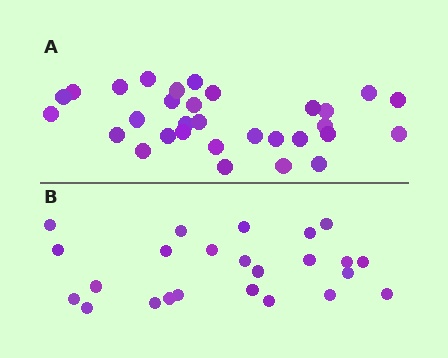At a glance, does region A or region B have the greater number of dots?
Region A (the top region) has more dots.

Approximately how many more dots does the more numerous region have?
Region A has roughly 8 or so more dots than region B.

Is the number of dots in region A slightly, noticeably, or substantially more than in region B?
Region A has noticeably more, but not dramatically so. The ratio is roughly 1.3 to 1.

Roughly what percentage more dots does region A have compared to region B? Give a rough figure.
About 30% more.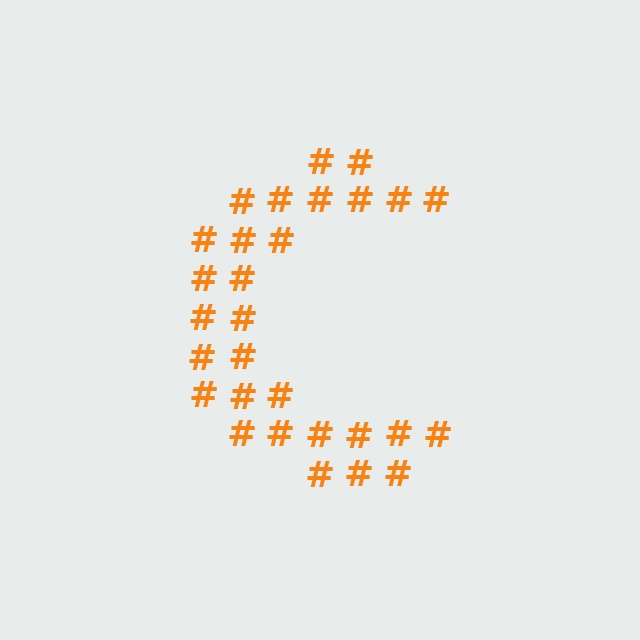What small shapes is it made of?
It is made of small hash symbols.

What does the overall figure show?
The overall figure shows the letter C.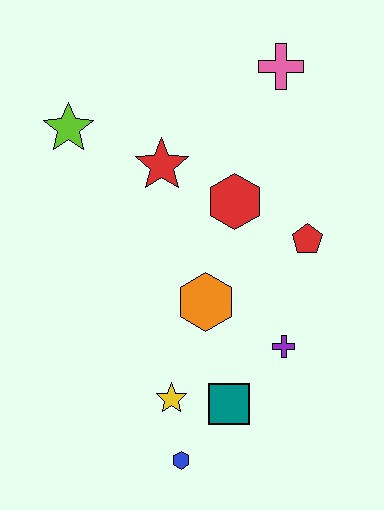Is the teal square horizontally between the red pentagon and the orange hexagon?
Yes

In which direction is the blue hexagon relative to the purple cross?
The blue hexagon is below the purple cross.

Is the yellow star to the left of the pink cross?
Yes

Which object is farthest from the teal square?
The pink cross is farthest from the teal square.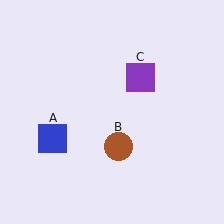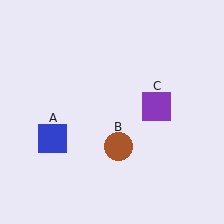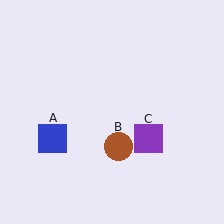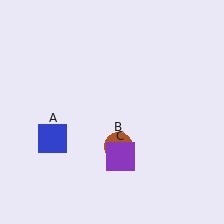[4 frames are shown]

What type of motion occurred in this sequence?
The purple square (object C) rotated clockwise around the center of the scene.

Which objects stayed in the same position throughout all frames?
Blue square (object A) and brown circle (object B) remained stationary.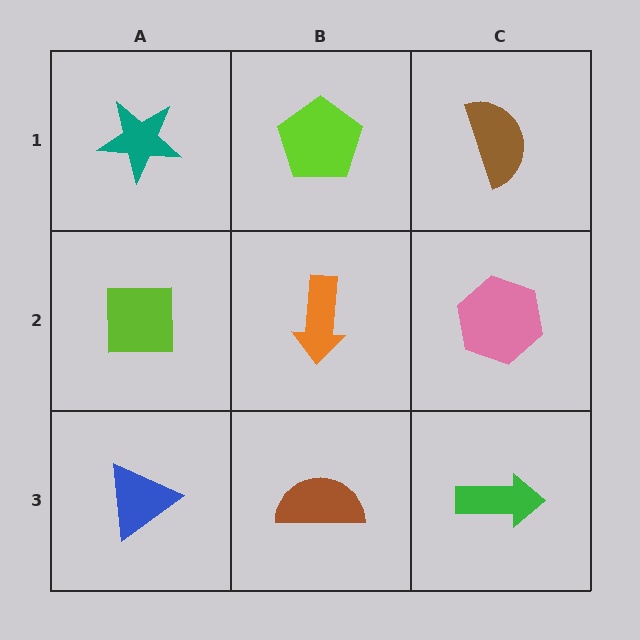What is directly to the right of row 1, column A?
A lime pentagon.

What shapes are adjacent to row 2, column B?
A lime pentagon (row 1, column B), a brown semicircle (row 3, column B), a lime square (row 2, column A), a pink hexagon (row 2, column C).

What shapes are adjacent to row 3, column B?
An orange arrow (row 2, column B), a blue triangle (row 3, column A), a green arrow (row 3, column C).